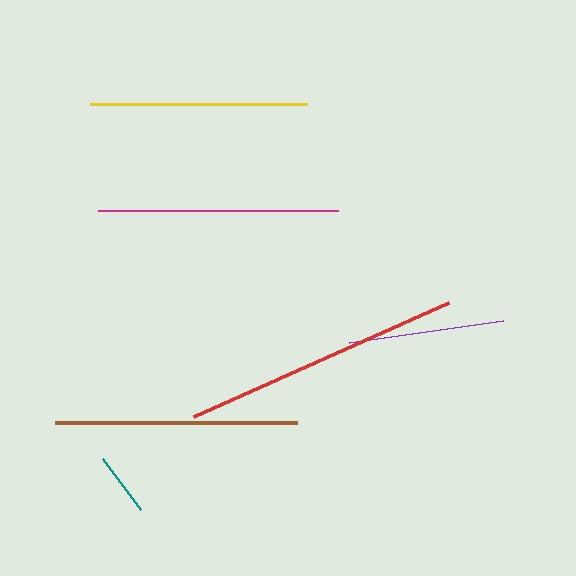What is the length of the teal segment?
The teal segment is approximately 64 pixels long.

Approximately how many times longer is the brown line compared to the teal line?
The brown line is approximately 3.8 times the length of the teal line.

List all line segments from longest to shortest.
From longest to shortest: red, brown, magenta, yellow, purple, teal.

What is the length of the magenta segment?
The magenta segment is approximately 240 pixels long.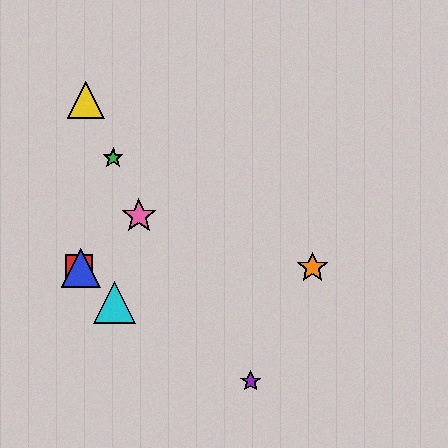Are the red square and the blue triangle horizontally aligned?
Yes, both are at y≈268.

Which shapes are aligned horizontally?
The red square, the blue triangle, the orange star are aligned horizontally.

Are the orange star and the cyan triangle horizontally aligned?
No, the orange star is at y≈268 and the cyan triangle is at y≈303.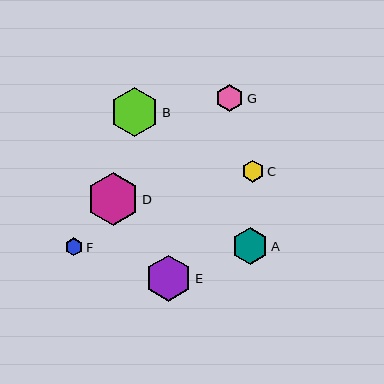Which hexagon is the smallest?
Hexagon F is the smallest with a size of approximately 18 pixels.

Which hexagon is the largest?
Hexagon D is the largest with a size of approximately 52 pixels.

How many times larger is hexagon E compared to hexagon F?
Hexagon E is approximately 2.6 times the size of hexagon F.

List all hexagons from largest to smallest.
From largest to smallest: D, B, E, A, G, C, F.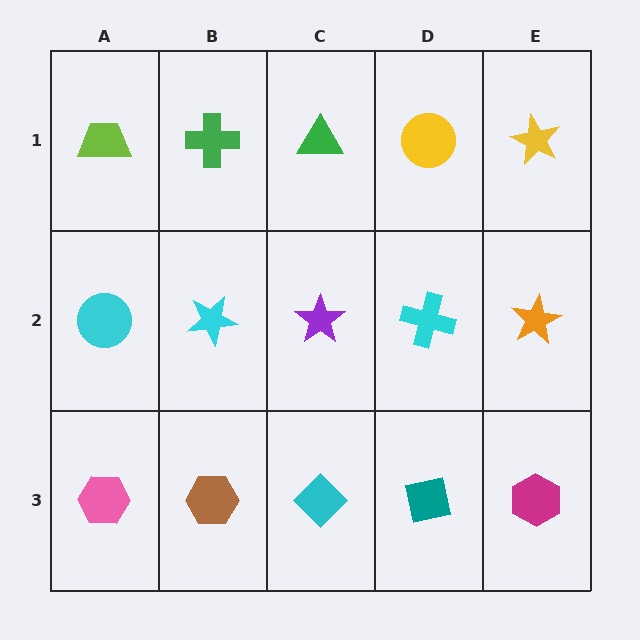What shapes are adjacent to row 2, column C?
A green triangle (row 1, column C), a cyan diamond (row 3, column C), a cyan star (row 2, column B), a cyan cross (row 2, column D).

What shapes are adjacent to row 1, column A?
A cyan circle (row 2, column A), a green cross (row 1, column B).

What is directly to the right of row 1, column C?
A yellow circle.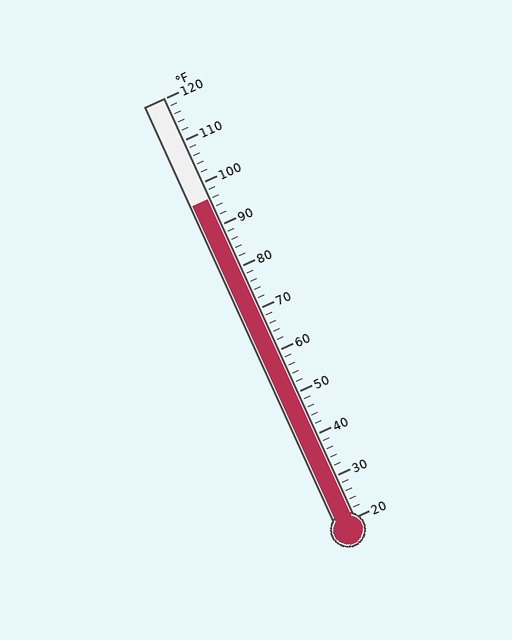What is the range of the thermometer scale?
The thermometer scale ranges from 20°F to 120°F.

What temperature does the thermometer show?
The thermometer shows approximately 96°F.